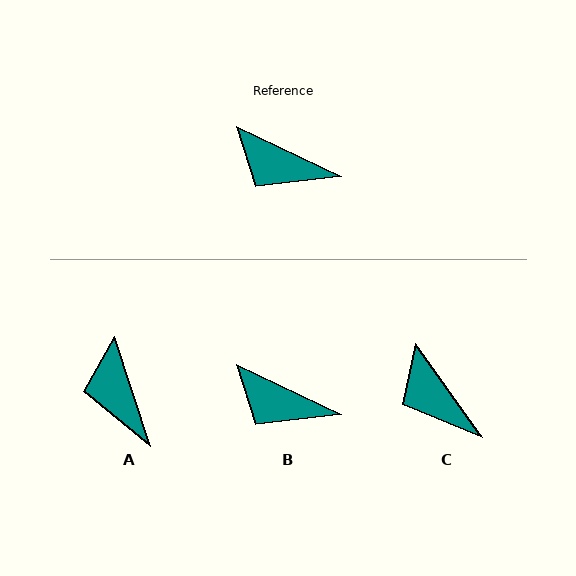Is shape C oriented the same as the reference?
No, it is off by about 30 degrees.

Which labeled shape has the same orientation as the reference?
B.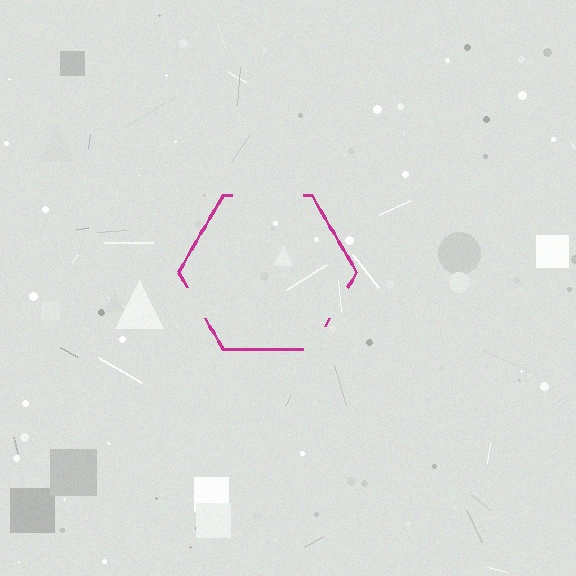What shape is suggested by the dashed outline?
The dashed outline suggests a hexagon.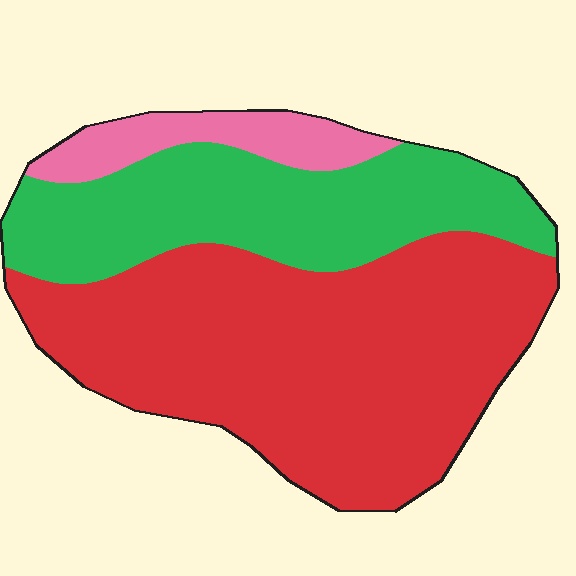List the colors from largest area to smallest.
From largest to smallest: red, green, pink.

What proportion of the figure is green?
Green covers 32% of the figure.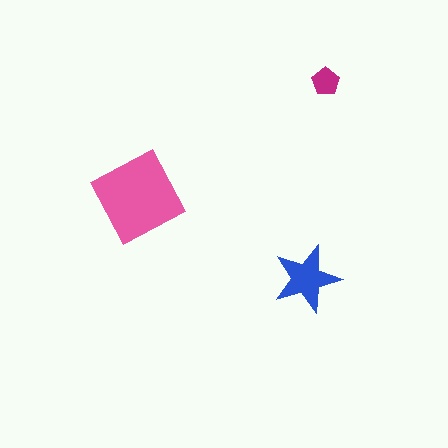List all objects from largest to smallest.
The pink diamond, the blue star, the magenta pentagon.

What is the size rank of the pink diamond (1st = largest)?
1st.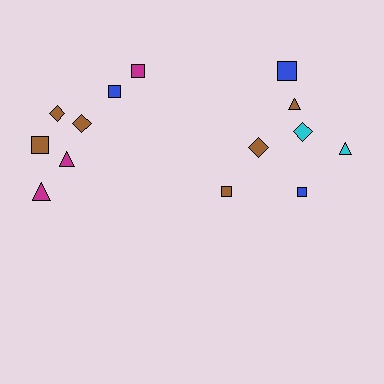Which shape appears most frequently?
Square, with 6 objects.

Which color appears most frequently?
Brown, with 6 objects.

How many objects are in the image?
There are 14 objects.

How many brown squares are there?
There are 2 brown squares.